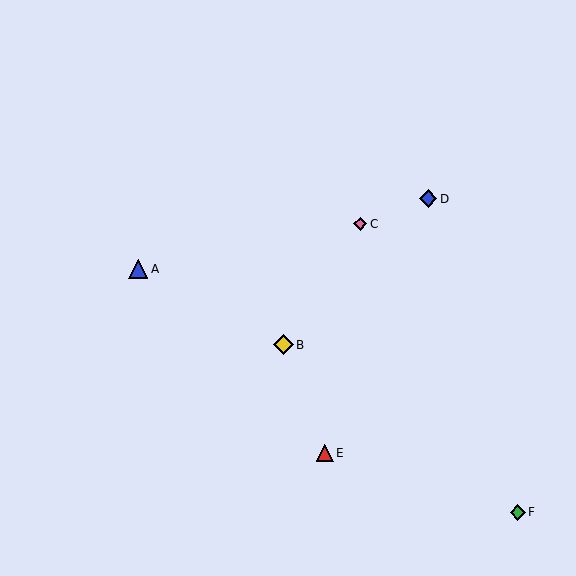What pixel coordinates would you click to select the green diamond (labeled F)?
Click at (518, 512) to select the green diamond F.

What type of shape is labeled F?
Shape F is a green diamond.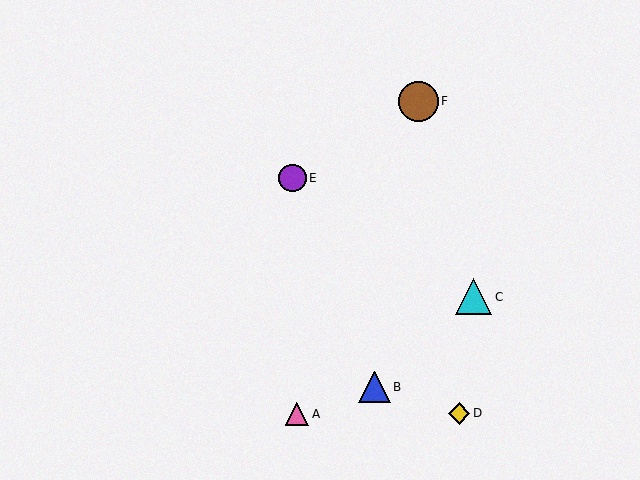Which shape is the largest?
The brown circle (labeled F) is the largest.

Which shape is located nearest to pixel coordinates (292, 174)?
The purple circle (labeled E) at (293, 178) is nearest to that location.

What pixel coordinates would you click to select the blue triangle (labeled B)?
Click at (374, 387) to select the blue triangle B.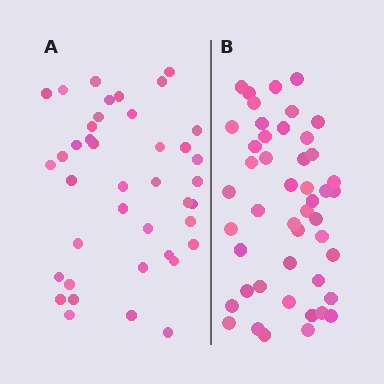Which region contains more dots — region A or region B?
Region B (the right region) has more dots.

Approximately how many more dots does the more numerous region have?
Region B has roughly 8 or so more dots than region A.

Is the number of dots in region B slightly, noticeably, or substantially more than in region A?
Region B has only slightly more — the two regions are fairly close. The ratio is roughly 1.2 to 1.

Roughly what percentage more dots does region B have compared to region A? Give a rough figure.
About 20% more.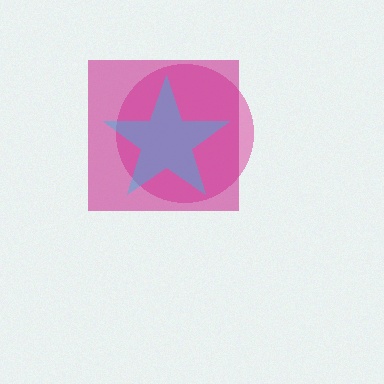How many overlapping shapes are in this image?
There are 3 overlapping shapes in the image.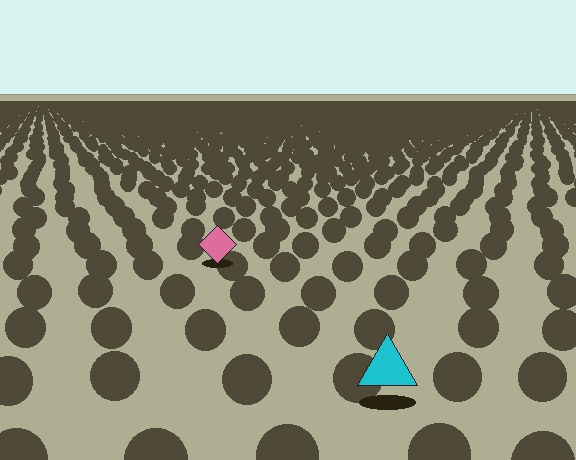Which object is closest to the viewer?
The cyan triangle is closest. The texture marks near it are larger and more spread out.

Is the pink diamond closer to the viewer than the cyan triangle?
No. The cyan triangle is closer — you can tell from the texture gradient: the ground texture is coarser near it.